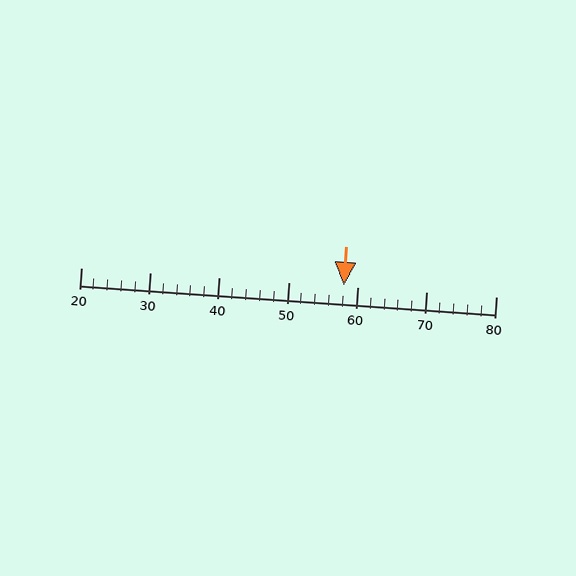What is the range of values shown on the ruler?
The ruler shows values from 20 to 80.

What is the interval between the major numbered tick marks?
The major tick marks are spaced 10 units apart.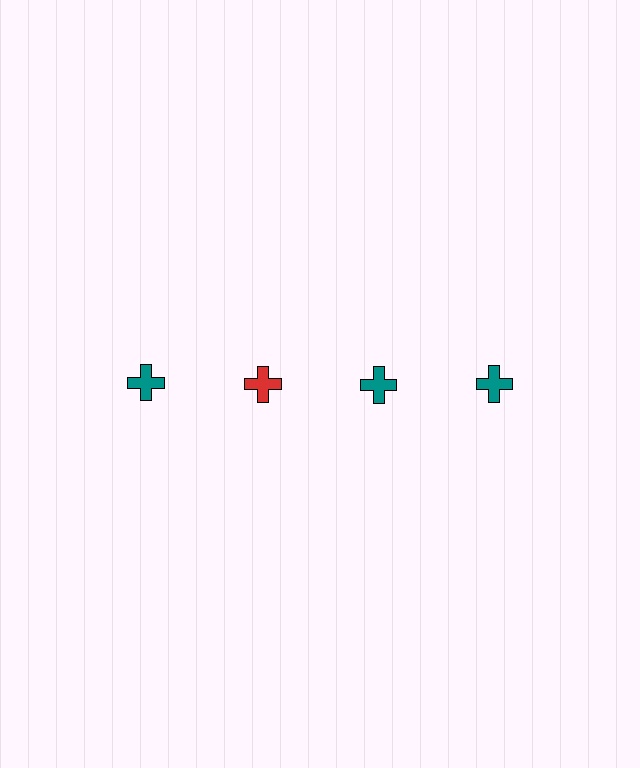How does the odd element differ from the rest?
It has a different color: red instead of teal.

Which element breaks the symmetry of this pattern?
The red cross in the top row, second from left column breaks the symmetry. All other shapes are teal crosses.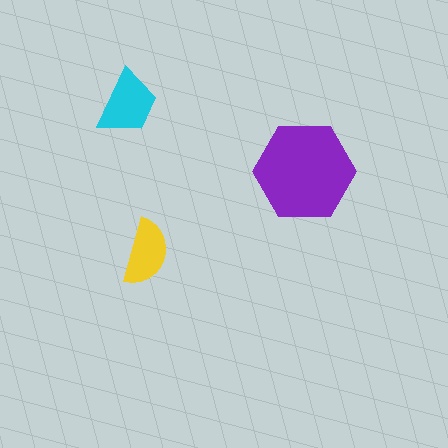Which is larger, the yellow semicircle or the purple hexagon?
The purple hexagon.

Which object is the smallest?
The yellow semicircle.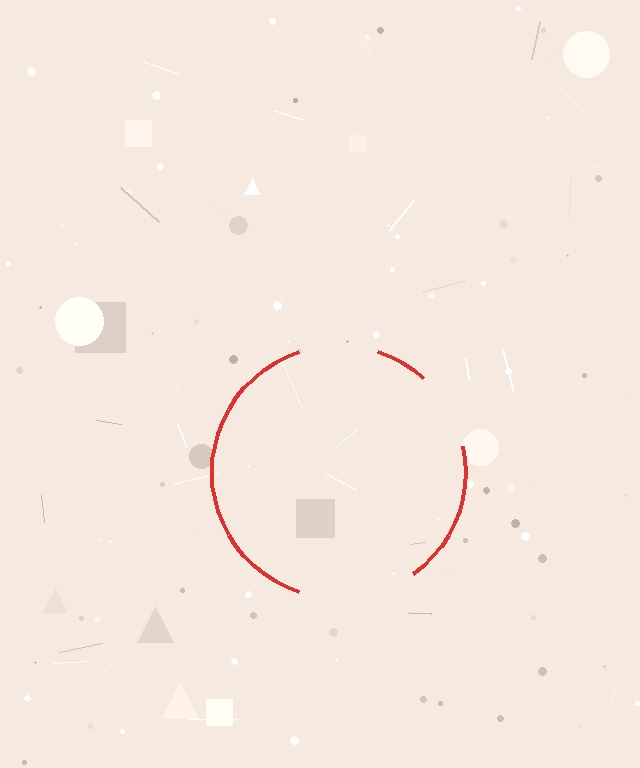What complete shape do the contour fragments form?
The contour fragments form a circle.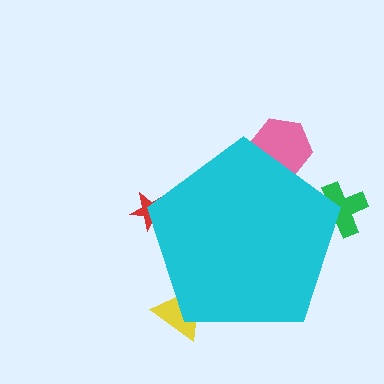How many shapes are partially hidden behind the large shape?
4 shapes are partially hidden.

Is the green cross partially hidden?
Yes, the green cross is partially hidden behind the cyan pentagon.